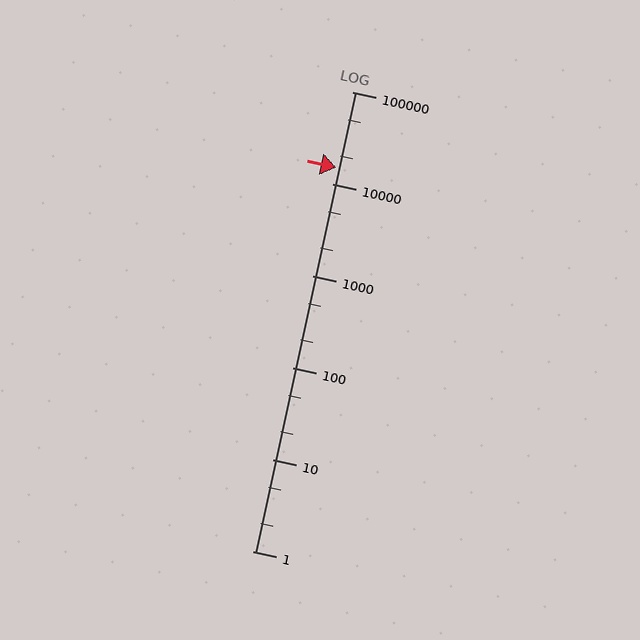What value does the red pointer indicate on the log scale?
The pointer indicates approximately 15000.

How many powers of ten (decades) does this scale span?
The scale spans 5 decades, from 1 to 100000.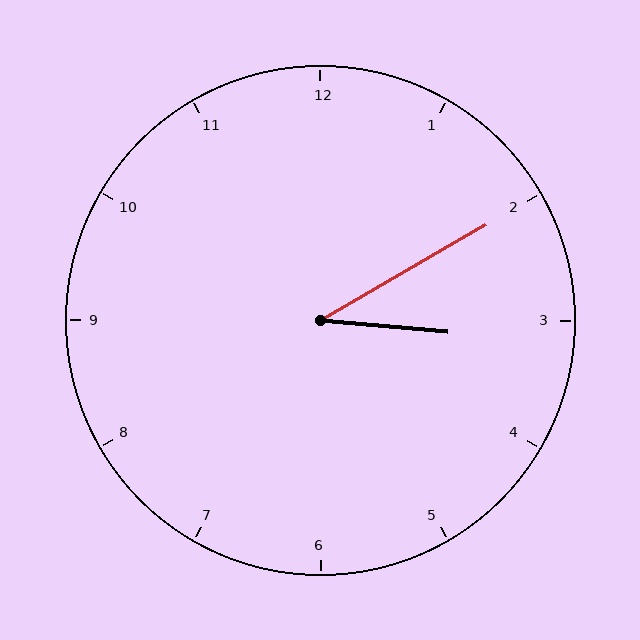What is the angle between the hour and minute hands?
Approximately 35 degrees.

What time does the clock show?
3:10.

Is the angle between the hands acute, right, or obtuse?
It is acute.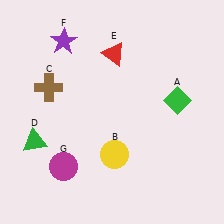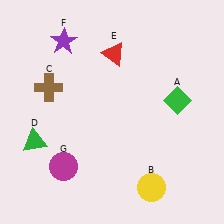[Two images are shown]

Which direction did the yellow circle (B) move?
The yellow circle (B) moved right.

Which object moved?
The yellow circle (B) moved right.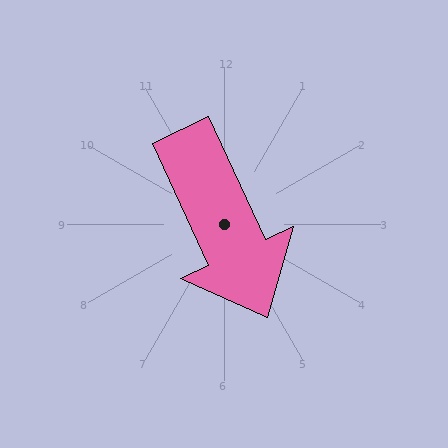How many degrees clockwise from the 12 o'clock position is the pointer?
Approximately 155 degrees.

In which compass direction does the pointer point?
Southeast.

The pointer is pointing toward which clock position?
Roughly 5 o'clock.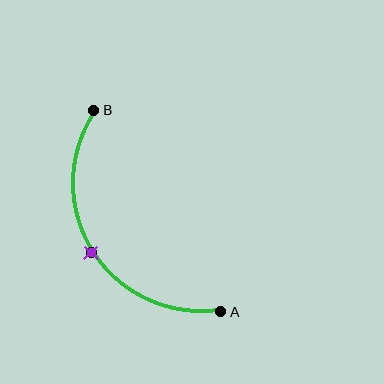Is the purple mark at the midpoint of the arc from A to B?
Yes. The purple mark lies on the arc at equal arc-length from both A and B — it is the arc midpoint.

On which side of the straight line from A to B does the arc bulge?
The arc bulges to the left of the straight line connecting A and B.